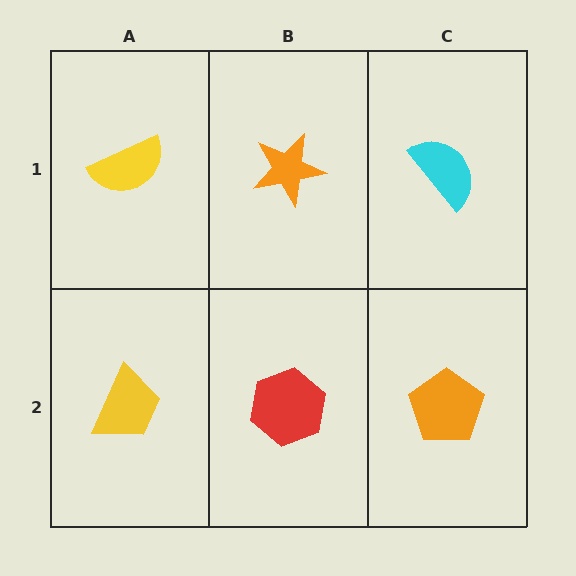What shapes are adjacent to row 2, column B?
An orange star (row 1, column B), a yellow trapezoid (row 2, column A), an orange pentagon (row 2, column C).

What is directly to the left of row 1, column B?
A yellow semicircle.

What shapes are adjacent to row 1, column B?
A red hexagon (row 2, column B), a yellow semicircle (row 1, column A), a cyan semicircle (row 1, column C).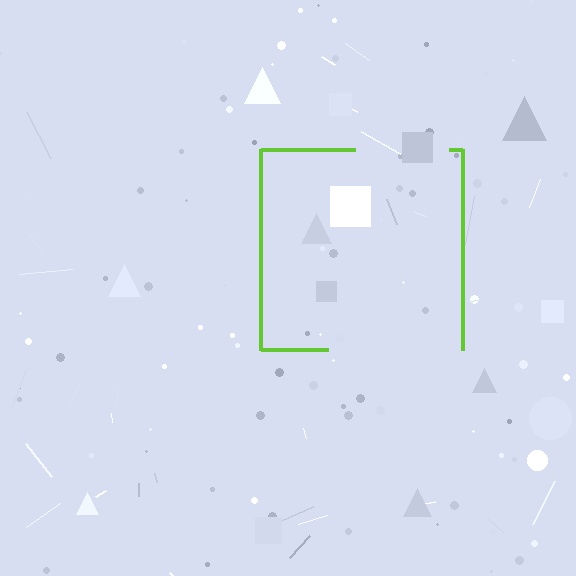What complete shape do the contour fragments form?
The contour fragments form a square.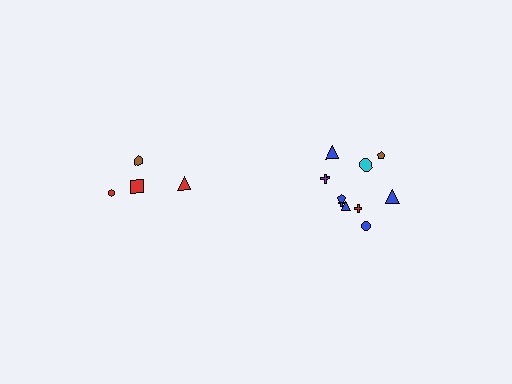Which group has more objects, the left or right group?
The right group.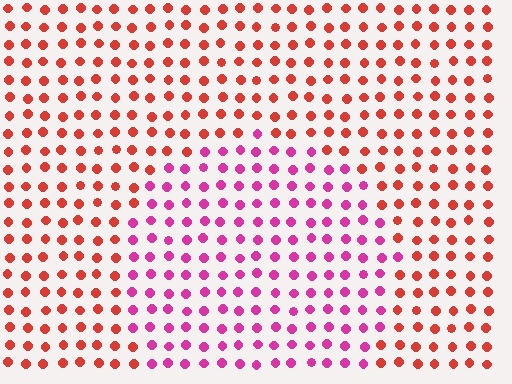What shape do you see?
I see a circle.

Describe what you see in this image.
The image is filled with small red elements in a uniform arrangement. A circle-shaped region is visible where the elements are tinted to a slightly different hue, forming a subtle color boundary.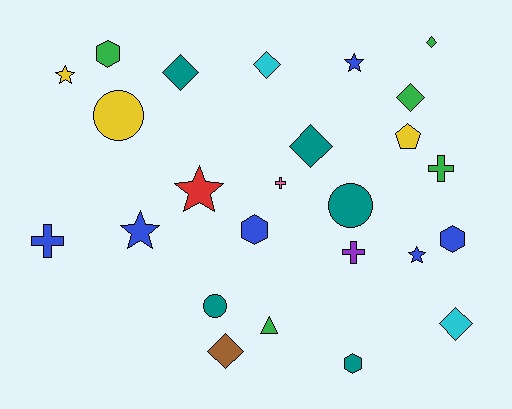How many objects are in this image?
There are 25 objects.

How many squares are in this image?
There are no squares.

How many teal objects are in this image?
There are 5 teal objects.